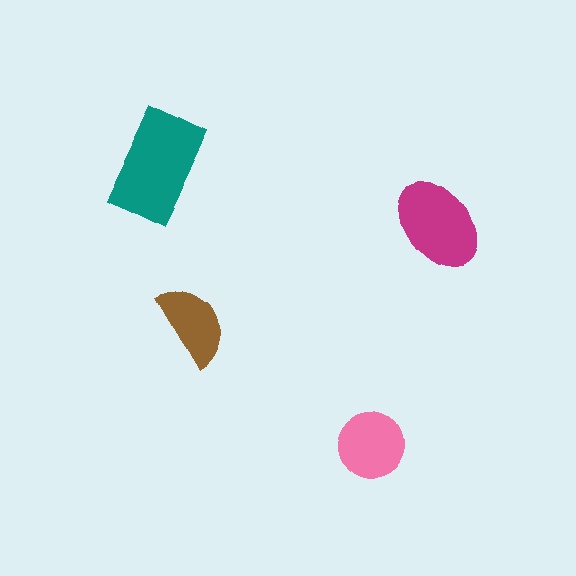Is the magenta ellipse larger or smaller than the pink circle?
Larger.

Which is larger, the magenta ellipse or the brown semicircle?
The magenta ellipse.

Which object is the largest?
The teal rectangle.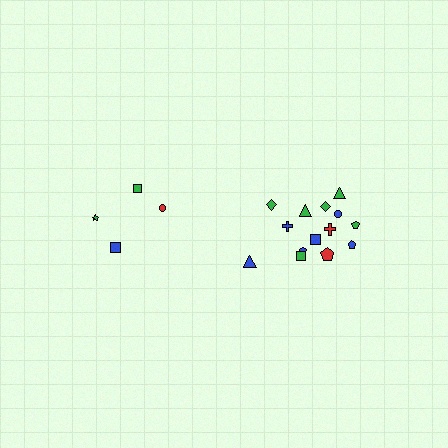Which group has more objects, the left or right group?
The right group.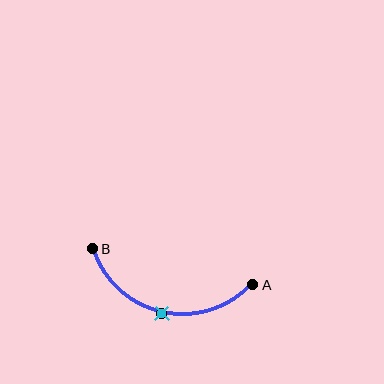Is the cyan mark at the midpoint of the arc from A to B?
Yes. The cyan mark lies on the arc at equal arc-length from both A and B — it is the arc midpoint.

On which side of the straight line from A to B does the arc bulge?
The arc bulges below the straight line connecting A and B.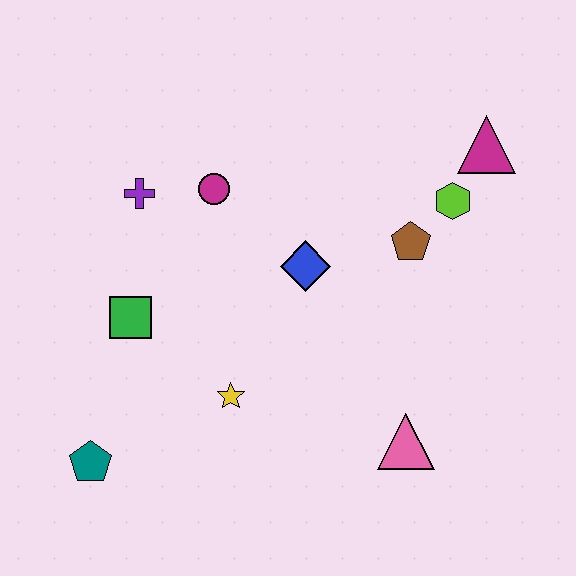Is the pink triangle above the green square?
No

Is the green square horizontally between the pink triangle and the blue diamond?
No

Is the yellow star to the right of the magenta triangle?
No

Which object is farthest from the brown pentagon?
The teal pentagon is farthest from the brown pentagon.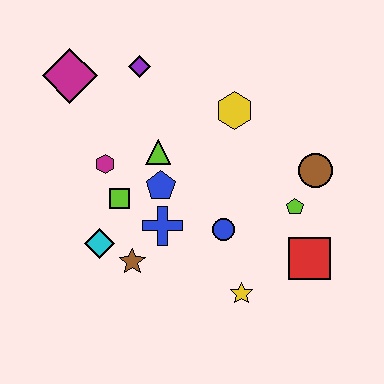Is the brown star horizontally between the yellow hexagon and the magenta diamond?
Yes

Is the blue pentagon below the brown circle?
Yes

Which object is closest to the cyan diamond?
The brown star is closest to the cyan diamond.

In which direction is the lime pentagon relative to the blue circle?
The lime pentagon is to the right of the blue circle.